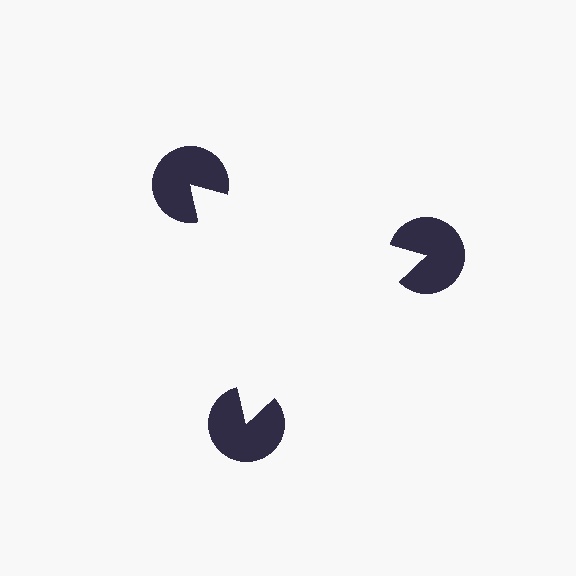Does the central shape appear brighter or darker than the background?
It typically appears slightly brighter than the background, even though no actual brightness change is drawn.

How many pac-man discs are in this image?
There are 3 — one at each vertex of the illusory triangle.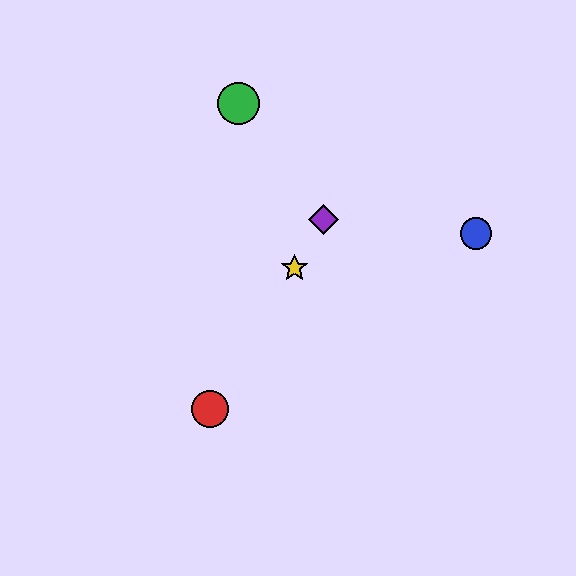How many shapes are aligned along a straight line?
3 shapes (the red circle, the yellow star, the purple diamond) are aligned along a straight line.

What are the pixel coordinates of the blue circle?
The blue circle is at (476, 234).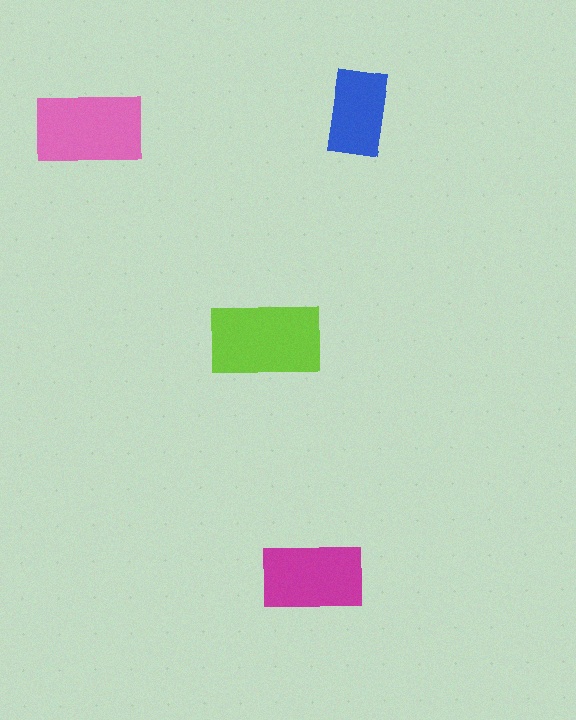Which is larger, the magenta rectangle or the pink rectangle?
The pink one.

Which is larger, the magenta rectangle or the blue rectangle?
The magenta one.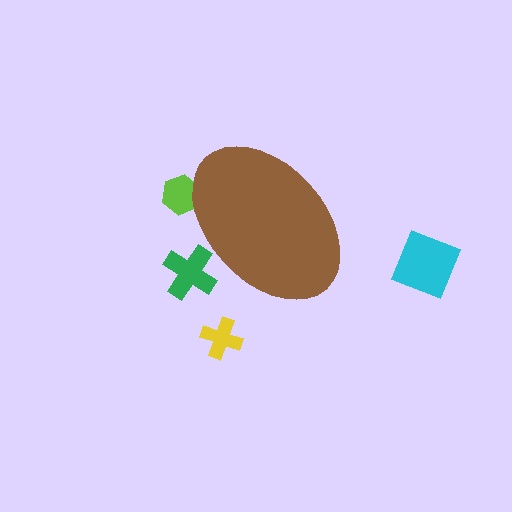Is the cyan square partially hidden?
No, the cyan square is fully visible.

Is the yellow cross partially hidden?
No, the yellow cross is fully visible.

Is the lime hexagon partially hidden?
Yes, the lime hexagon is partially hidden behind the brown ellipse.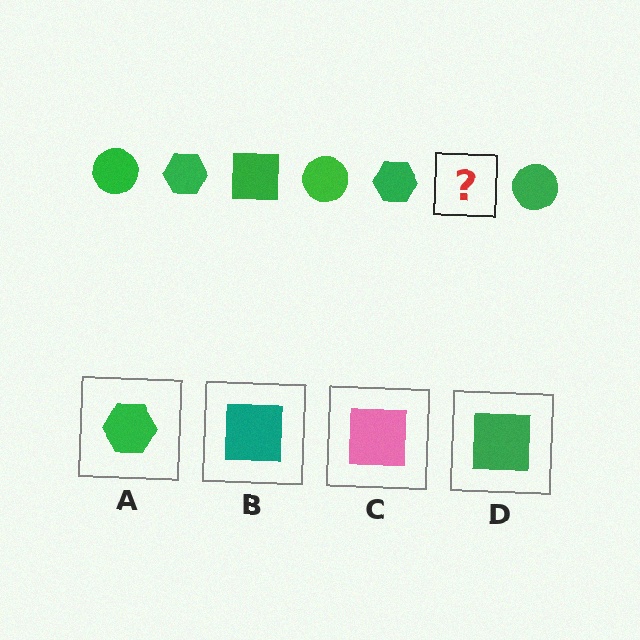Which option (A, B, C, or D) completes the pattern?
D.